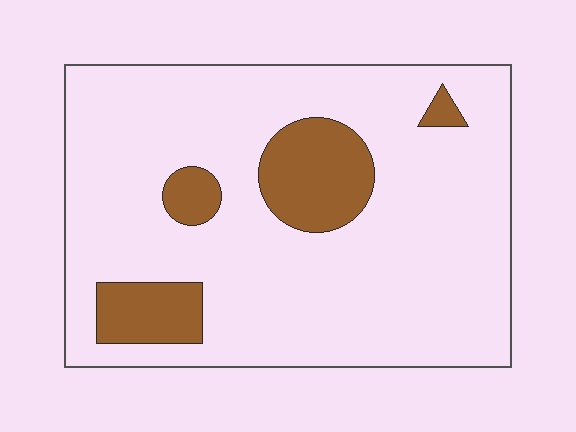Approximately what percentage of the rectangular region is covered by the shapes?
Approximately 15%.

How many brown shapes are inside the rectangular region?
4.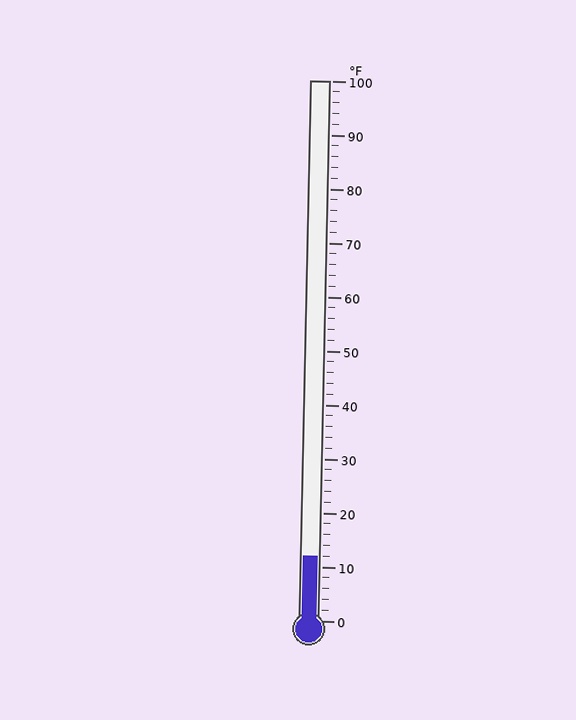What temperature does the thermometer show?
The thermometer shows approximately 12°F.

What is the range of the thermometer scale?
The thermometer scale ranges from 0°F to 100°F.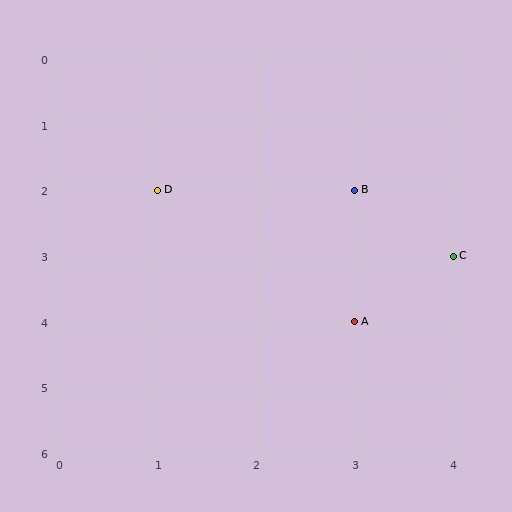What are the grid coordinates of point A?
Point A is at grid coordinates (3, 4).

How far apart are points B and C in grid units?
Points B and C are 1 column and 1 row apart (about 1.4 grid units diagonally).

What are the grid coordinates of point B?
Point B is at grid coordinates (3, 2).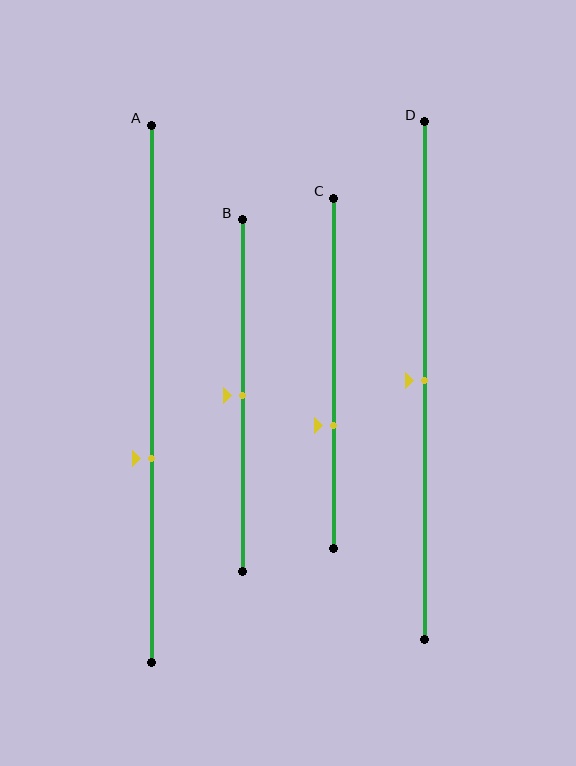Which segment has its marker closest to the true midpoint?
Segment B has its marker closest to the true midpoint.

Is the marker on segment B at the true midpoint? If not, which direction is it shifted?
Yes, the marker on segment B is at the true midpoint.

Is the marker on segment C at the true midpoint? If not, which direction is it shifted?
No, the marker on segment C is shifted downward by about 15% of the segment length.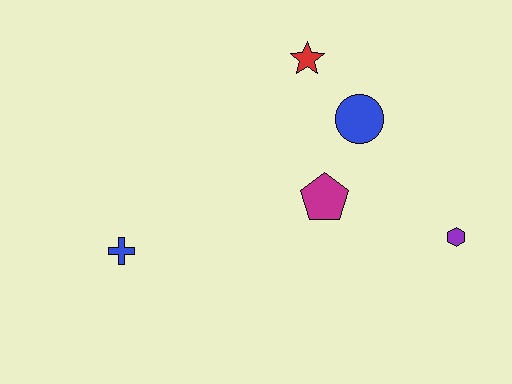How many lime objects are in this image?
There are no lime objects.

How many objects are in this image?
There are 5 objects.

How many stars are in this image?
There is 1 star.